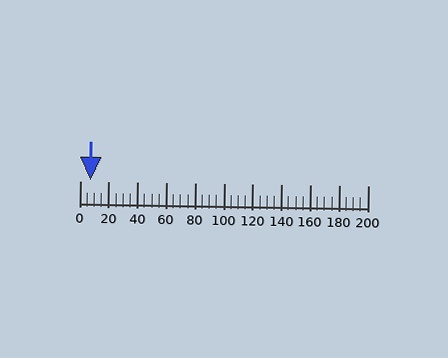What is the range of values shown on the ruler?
The ruler shows values from 0 to 200.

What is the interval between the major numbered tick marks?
The major tick marks are spaced 20 units apart.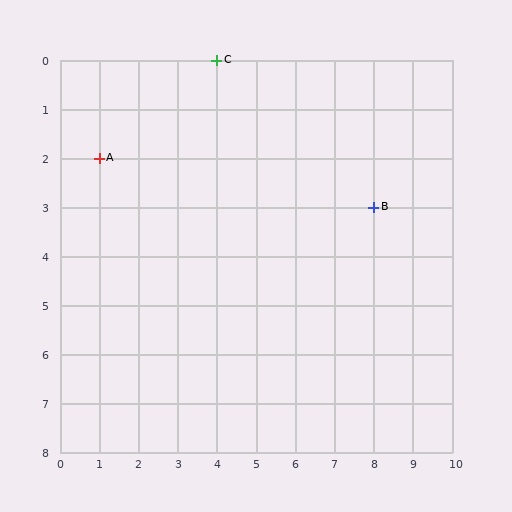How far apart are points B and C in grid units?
Points B and C are 4 columns and 3 rows apart (about 5.0 grid units diagonally).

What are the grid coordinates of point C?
Point C is at grid coordinates (4, 0).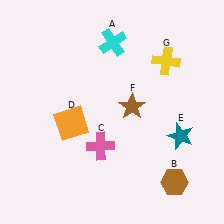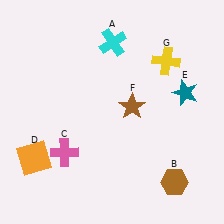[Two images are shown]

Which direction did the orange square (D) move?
The orange square (D) moved left.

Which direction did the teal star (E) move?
The teal star (E) moved up.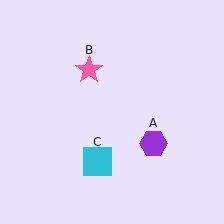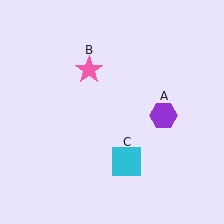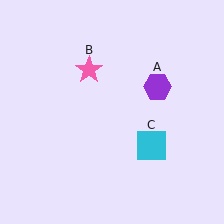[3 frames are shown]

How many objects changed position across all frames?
2 objects changed position: purple hexagon (object A), cyan square (object C).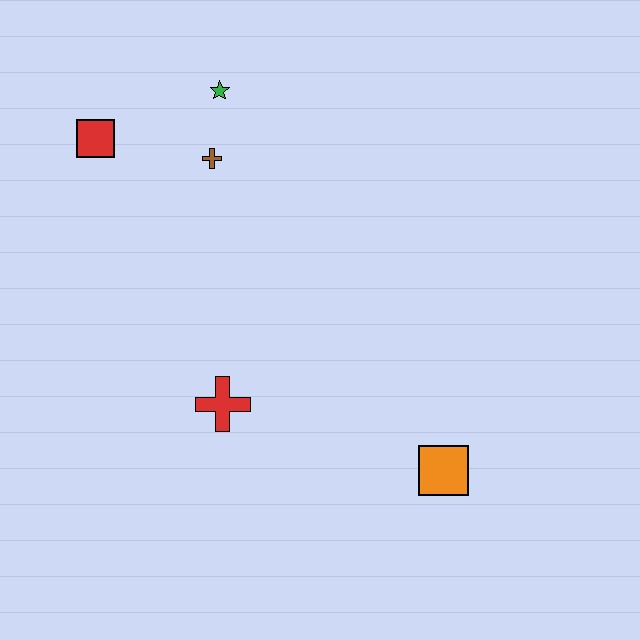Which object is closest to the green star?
The brown cross is closest to the green star.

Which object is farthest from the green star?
The orange square is farthest from the green star.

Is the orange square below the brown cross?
Yes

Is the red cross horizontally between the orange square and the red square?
Yes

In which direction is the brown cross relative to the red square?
The brown cross is to the right of the red square.